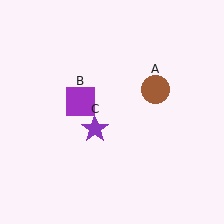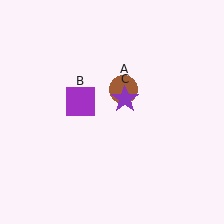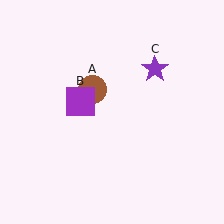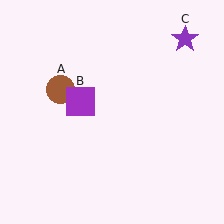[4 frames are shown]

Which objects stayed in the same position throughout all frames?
Purple square (object B) remained stationary.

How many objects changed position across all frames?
2 objects changed position: brown circle (object A), purple star (object C).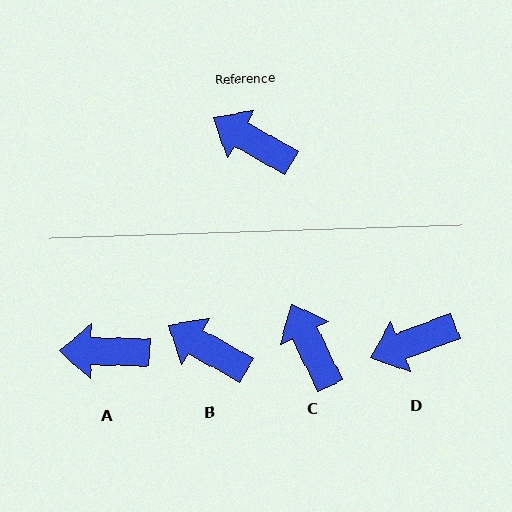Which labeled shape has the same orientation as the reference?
B.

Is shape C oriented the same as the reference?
No, it is off by about 35 degrees.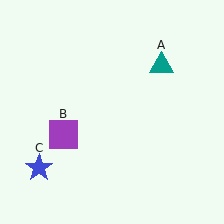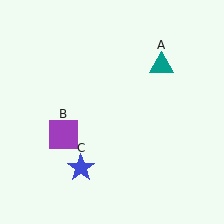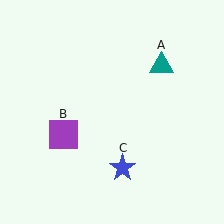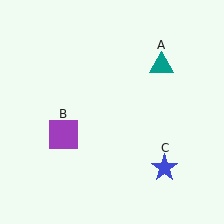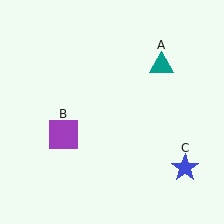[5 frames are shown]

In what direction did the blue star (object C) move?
The blue star (object C) moved right.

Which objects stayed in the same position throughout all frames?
Teal triangle (object A) and purple square (object B) remained stationary.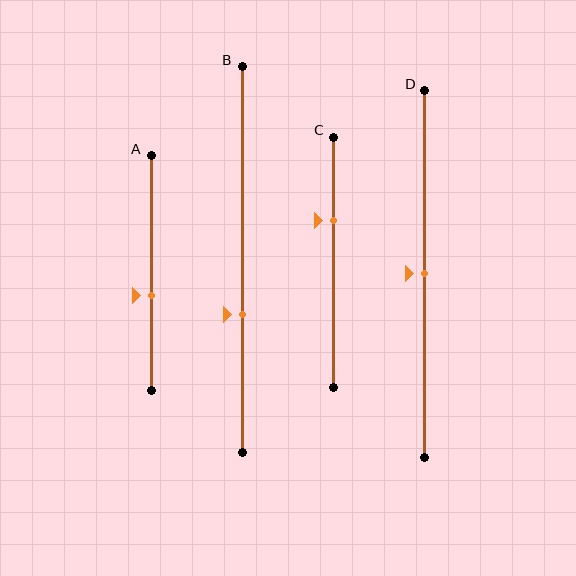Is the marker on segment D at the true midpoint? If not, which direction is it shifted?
Yes, the marker on segment D is at the true midpoint.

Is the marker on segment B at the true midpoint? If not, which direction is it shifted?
No, the marker on segment B is shifted downward by about 14% of the segment length.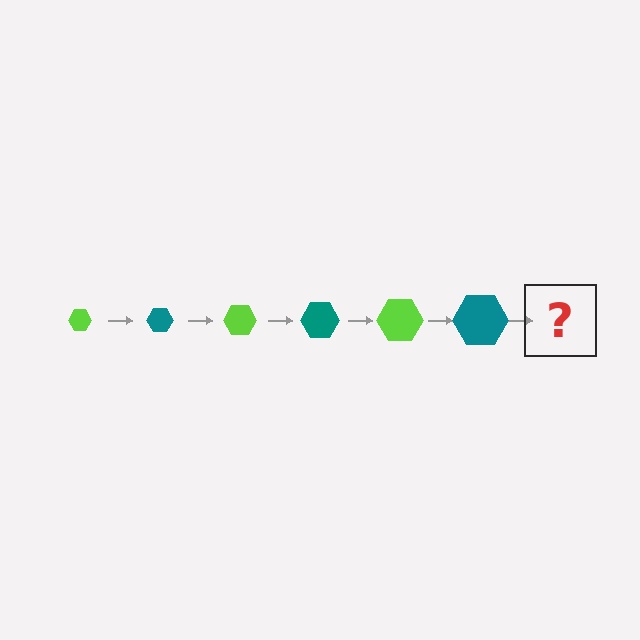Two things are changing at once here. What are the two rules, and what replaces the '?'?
The two rules are that the hexagon grows larger each step and the color cycles through lime and teal. The '?' should be a lime hexagon, larger than the previous one.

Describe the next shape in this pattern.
It should be a lime hexagon, larger than the previous one.